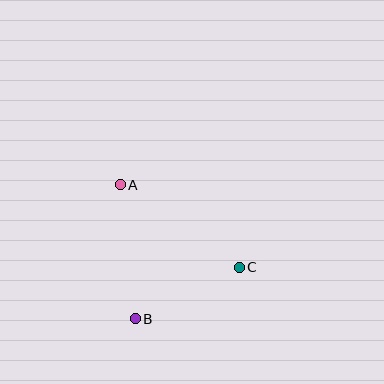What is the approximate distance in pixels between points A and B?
The distance between A and B is approximately 135 pixels.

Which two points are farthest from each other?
Points A and C are farthest from each other.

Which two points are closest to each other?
Points B and C are closest to each other.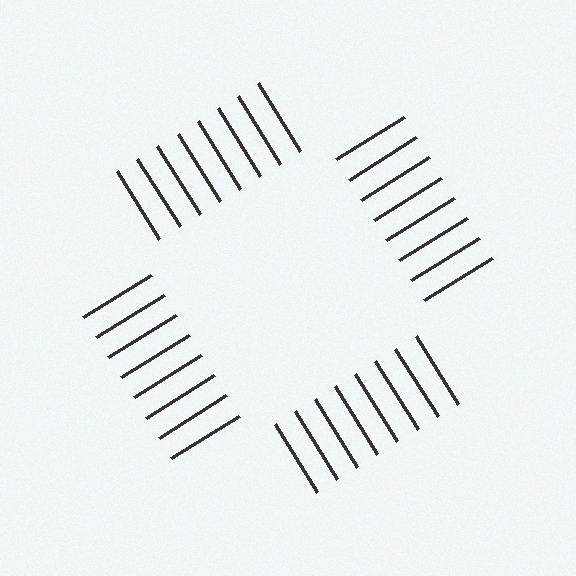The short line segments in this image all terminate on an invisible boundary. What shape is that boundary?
An illusory square — the line segments terminate on its edges but no continuous stroke is drawn.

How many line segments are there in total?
32 — 8 along each of the 4 edges.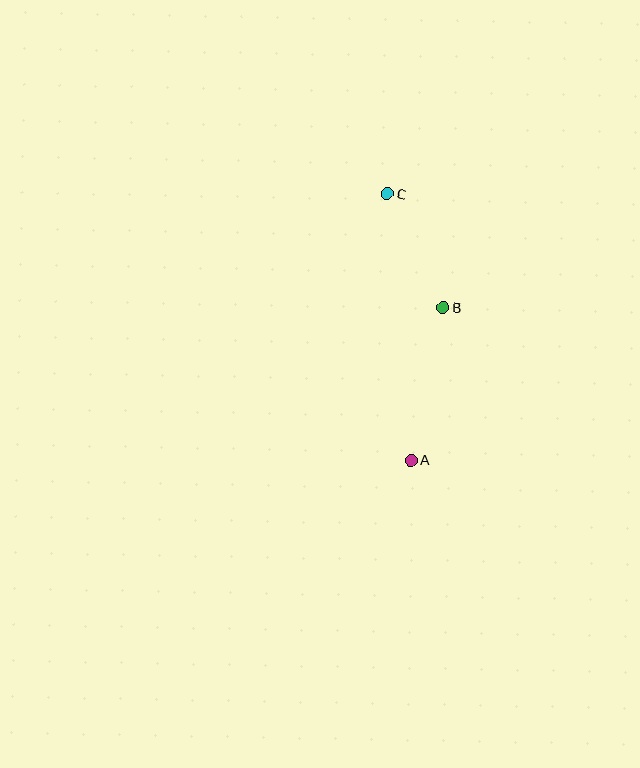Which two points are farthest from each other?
Points A and C are farthest from each other.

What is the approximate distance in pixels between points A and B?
The distance between A and B is approximately 156 pixels.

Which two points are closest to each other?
Points B and C are closest to each other.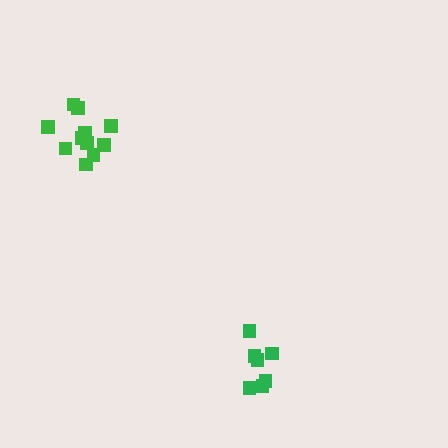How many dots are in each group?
Group 1: 11 dots, Group 2: 7 dots (18 total).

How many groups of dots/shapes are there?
There are 2 groups.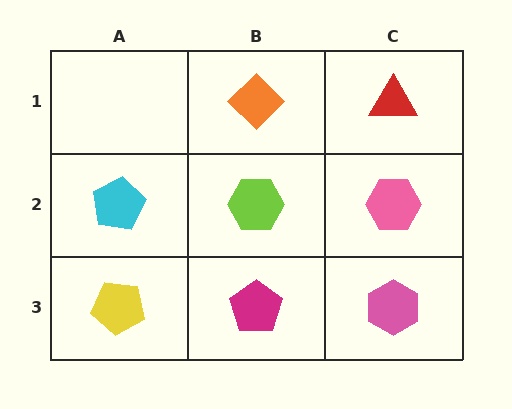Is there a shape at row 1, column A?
No, that cell is empty.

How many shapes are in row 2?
3 shapes.